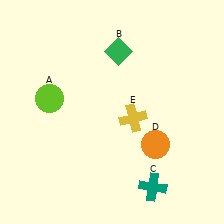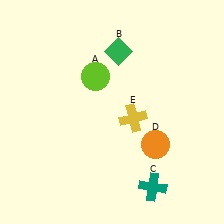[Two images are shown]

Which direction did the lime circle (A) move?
The lime circle (A) moved right.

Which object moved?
The lime circle (A) moved right.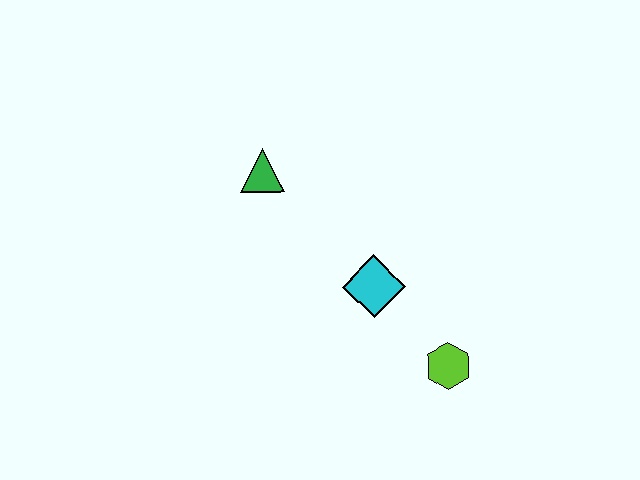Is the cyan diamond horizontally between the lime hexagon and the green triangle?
Yes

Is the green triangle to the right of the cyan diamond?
No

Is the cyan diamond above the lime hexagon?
Yes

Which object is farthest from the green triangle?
The lime hexagon is farthest from the green triangle.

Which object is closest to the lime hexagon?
The cyan diamond is closest to the lime hexagon.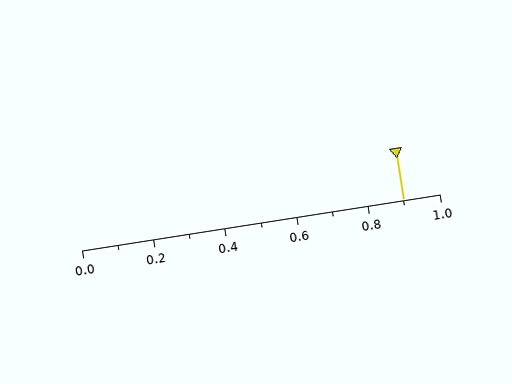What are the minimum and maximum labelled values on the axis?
The axis runs from 0.0 to 1.0.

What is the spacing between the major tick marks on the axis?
The major ticks are spaced 0.2 apart.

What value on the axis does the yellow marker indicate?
The marker indicates approximately 0.9.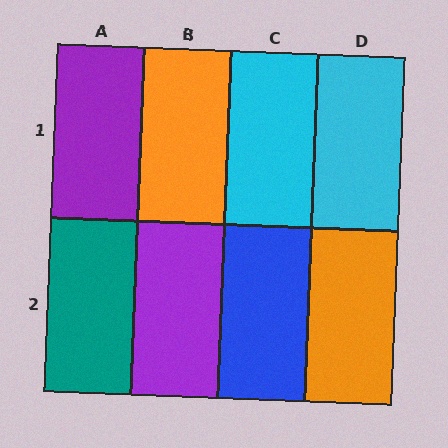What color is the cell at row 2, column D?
Orange.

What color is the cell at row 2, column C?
Blue.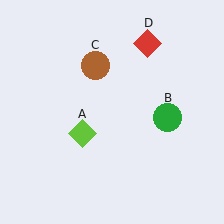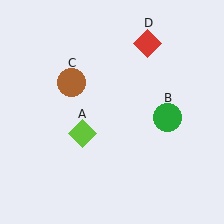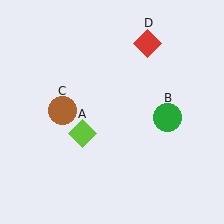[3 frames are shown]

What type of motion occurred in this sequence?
The brown circle (object C) rotated counterclockwise around the center of the scene.